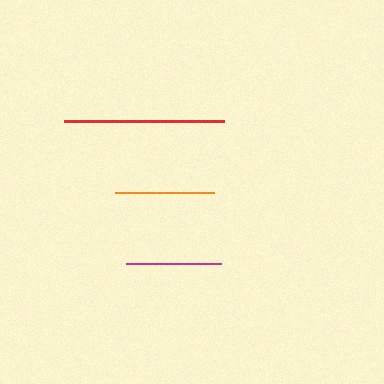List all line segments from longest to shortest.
From longest to shortest: red, orange, magenta.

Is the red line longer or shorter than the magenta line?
The red line is longer than the magenta line.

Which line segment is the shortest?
The magenta line is the shortest at approximately 95 pixels.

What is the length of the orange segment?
The orange segment is approximately 99 pixels long.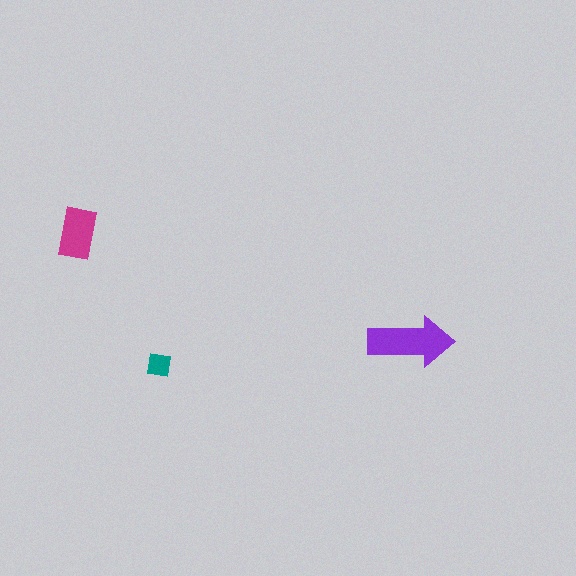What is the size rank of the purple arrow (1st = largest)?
1st.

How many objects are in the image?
There are 3 objects in the image.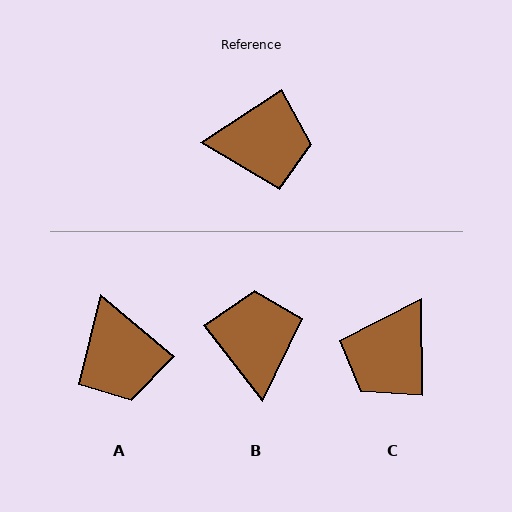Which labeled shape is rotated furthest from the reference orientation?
C, about 122 degrees away.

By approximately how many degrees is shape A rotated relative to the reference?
Approximately 73 degrees clockwise.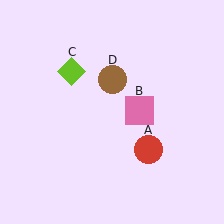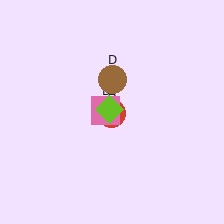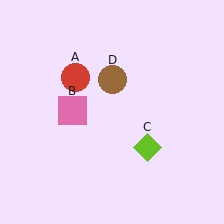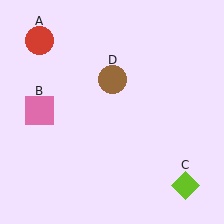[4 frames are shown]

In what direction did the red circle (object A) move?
The red circle (object A) moved up and to the left.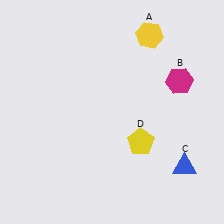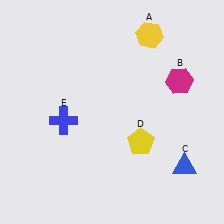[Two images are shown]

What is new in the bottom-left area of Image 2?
A blue cross (E) was added in the bottom-left area of Image 2.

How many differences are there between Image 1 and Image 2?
There is 1 difference between the two images.